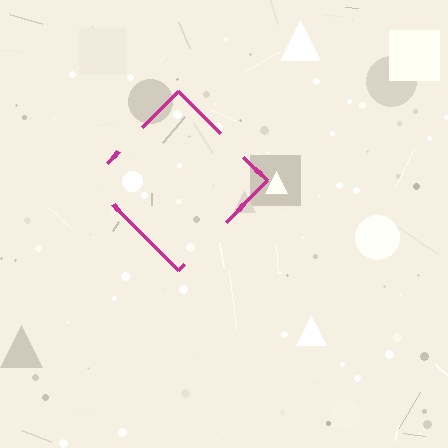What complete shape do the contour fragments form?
The contour fragments form a diamond.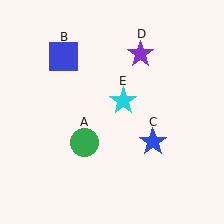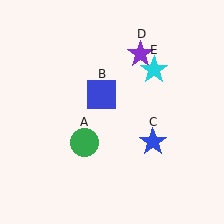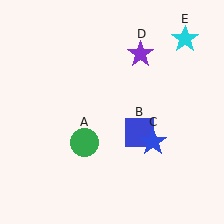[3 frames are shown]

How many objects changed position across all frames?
2 objects changed position: blue square (object B), cyan star (object E).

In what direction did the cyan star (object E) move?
The cyan star (object E) moved up and to the right.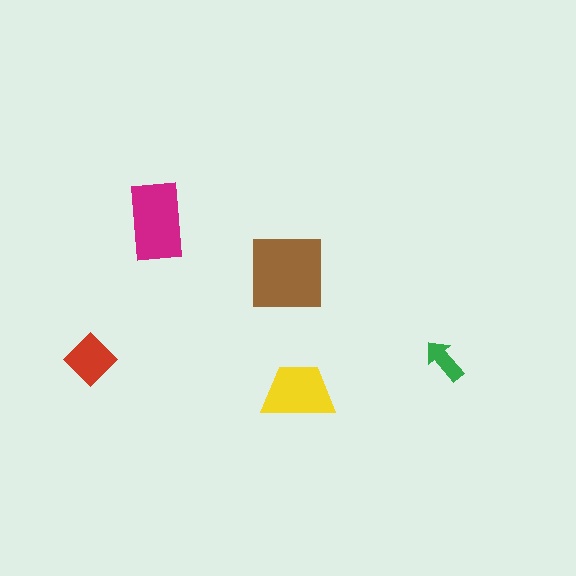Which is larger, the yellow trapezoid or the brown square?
The brown square.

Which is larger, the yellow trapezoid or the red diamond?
The yellow trapezoid.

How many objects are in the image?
There are 5 objects in the image.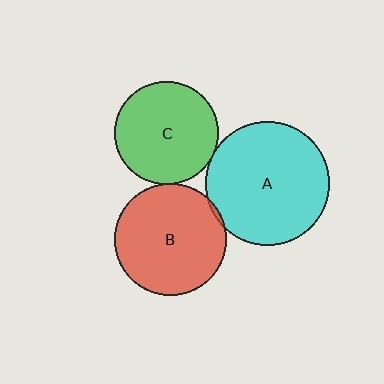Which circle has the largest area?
Circle A (cyan).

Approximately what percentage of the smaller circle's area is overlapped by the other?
Approximately 5%.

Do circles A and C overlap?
Yes.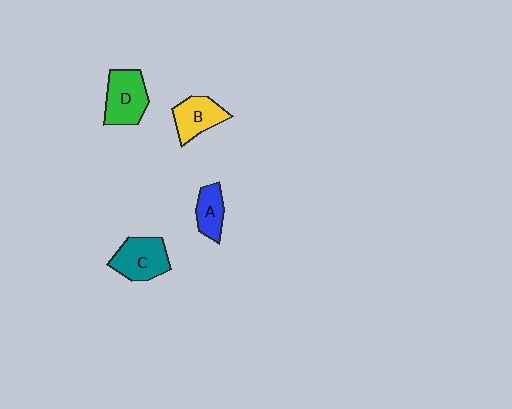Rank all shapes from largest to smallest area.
From largest to smallest: D (green), C (teal), B (yellow), A (blue).